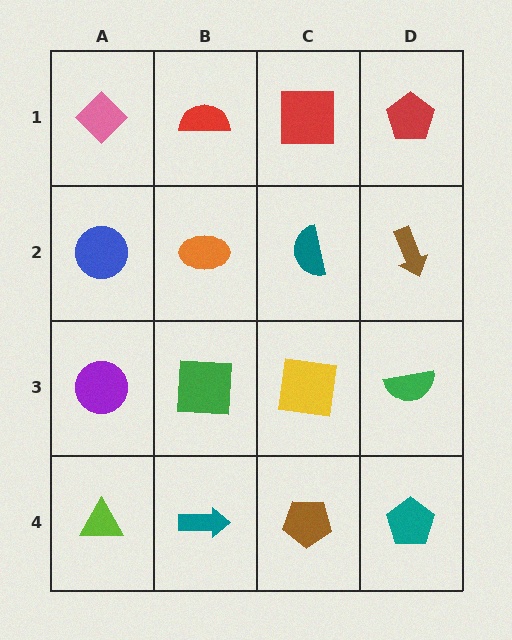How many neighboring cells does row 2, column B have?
4.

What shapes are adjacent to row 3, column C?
A teal semicircle (row 2, column C), a brown pentagon (row 4, column C), a green square (row 3, column B), a green semicircle (row 3, column D).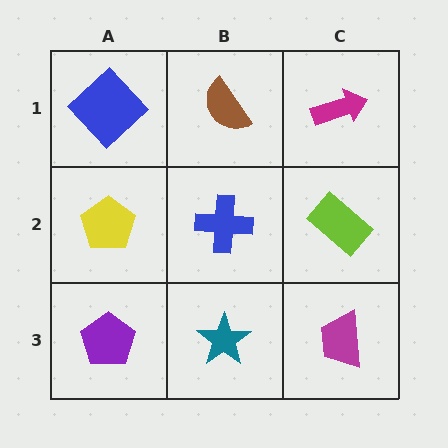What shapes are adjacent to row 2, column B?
A brown semicircle (row 1, column B), a teal star (row 3, column B), a yellow pentagon (row 2, column A), a lime rectangle (row 2, column C).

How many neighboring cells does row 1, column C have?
2.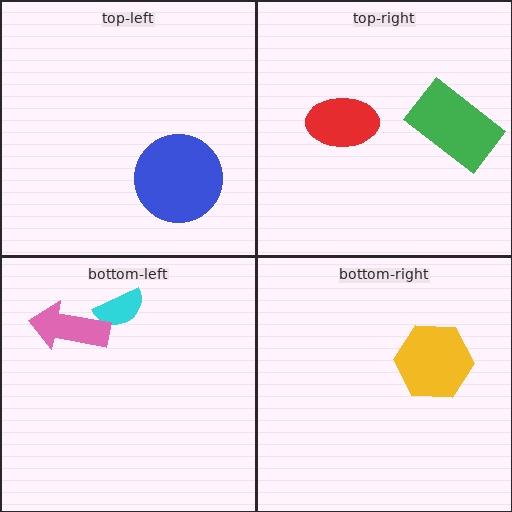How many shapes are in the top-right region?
2.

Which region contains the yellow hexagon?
The bottom-right region.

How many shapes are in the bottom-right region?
1.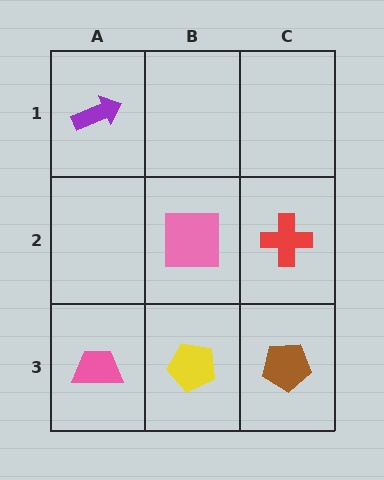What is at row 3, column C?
A brown pentagon.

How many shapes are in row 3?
3 shapes.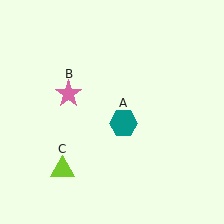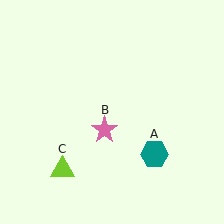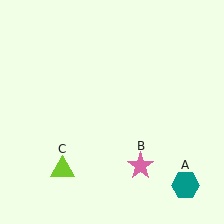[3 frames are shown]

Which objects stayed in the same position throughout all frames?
Lime triangle (object C) remained stationary.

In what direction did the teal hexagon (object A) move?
The teal hexagon (object A) moved down and to the right.